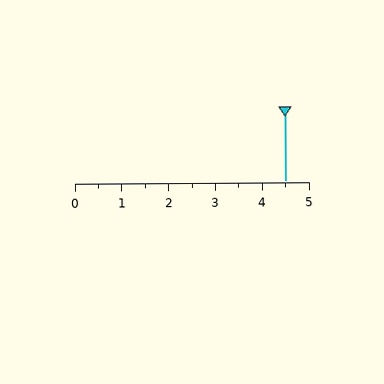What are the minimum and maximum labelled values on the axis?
The axis runs from 0 to 5.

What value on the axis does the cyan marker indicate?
The marker indicates approximately 4.5.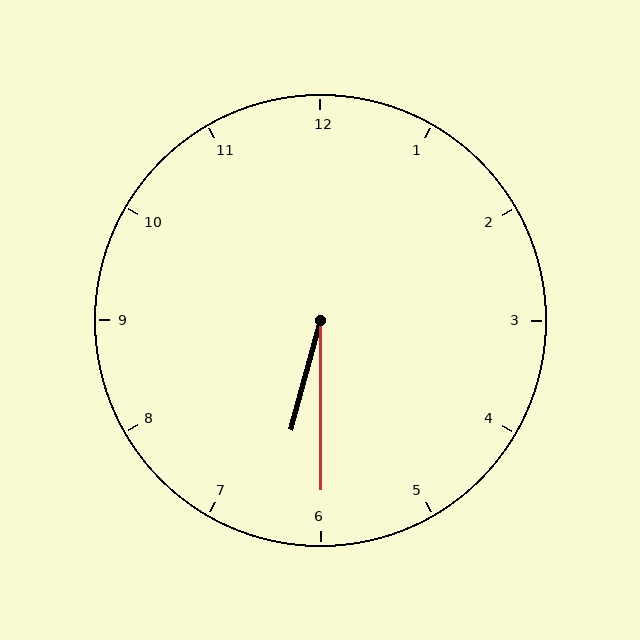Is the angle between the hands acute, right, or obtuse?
It is acute.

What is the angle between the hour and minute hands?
Approximately 15 degrees.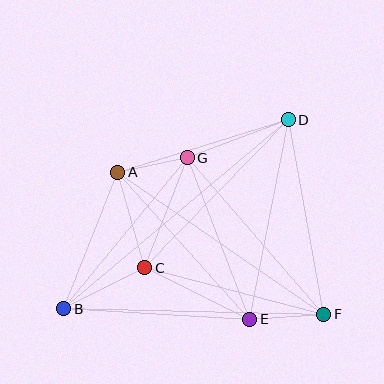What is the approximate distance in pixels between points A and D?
The distance between A and D is approximately 179 pixels.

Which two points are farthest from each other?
Points B and D are farthest from each other.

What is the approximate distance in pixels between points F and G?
The distance between F and G is approximately 208 pixels.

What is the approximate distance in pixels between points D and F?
The distance between D and F is approximately 198 pixels.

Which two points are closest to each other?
Points A and G are closest to each other.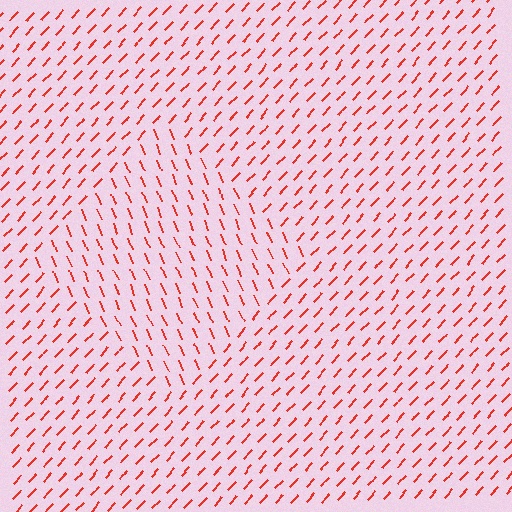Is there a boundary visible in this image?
Yes, there is a texture boundary formed by a change in line orientation.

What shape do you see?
I see a diamond.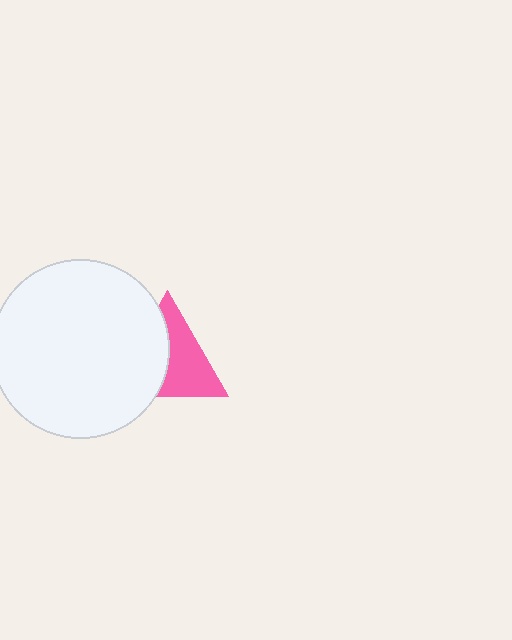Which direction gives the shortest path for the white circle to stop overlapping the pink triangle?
Moving left gives the shortest separation.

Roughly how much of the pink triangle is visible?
About half of it is visible (roughly 53%).